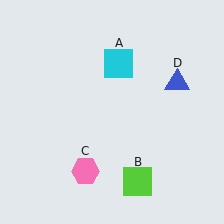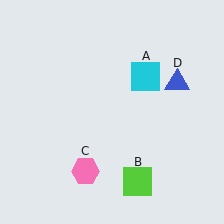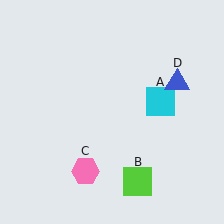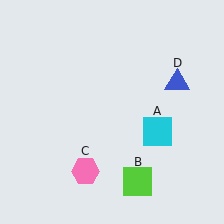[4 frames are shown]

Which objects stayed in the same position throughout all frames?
Lime square (object B) and pink hexagon (object C) and blue triangle (object D) remained stationary.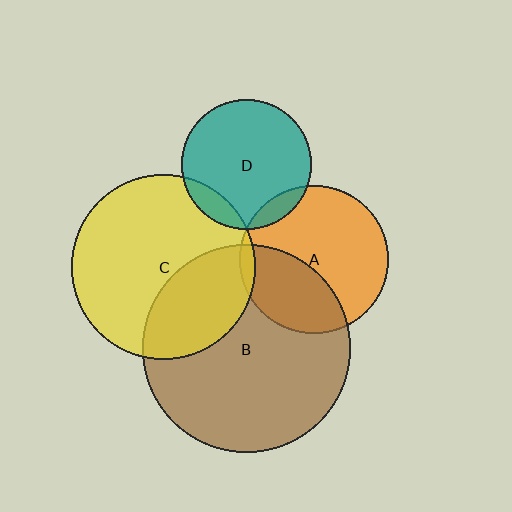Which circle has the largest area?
Circle B (brown).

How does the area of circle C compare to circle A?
Approximately 1.5 times.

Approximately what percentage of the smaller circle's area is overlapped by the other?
Approximately 5%.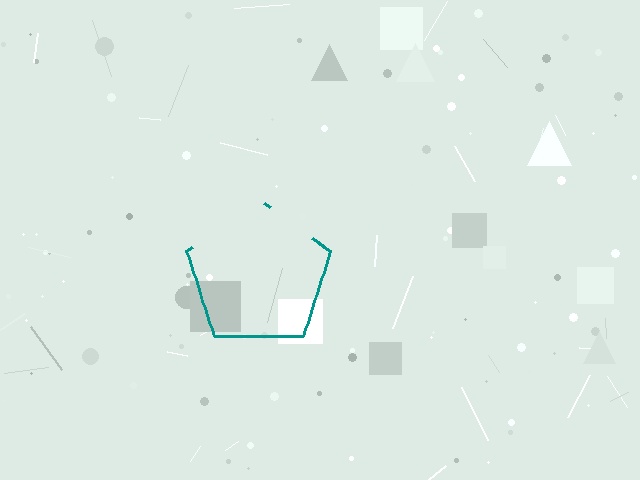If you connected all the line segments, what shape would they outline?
They would outline a pentagon.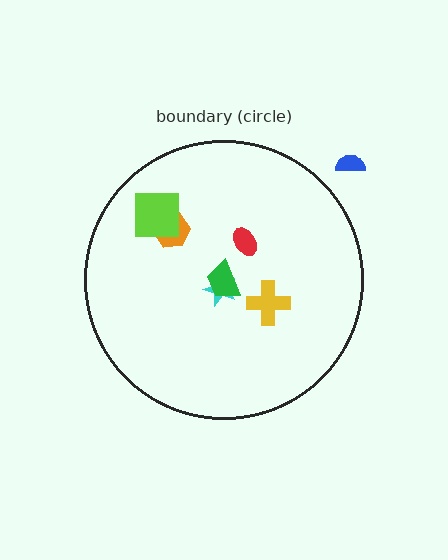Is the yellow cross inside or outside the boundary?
Inside.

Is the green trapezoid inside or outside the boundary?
Inside.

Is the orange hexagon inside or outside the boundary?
Inside.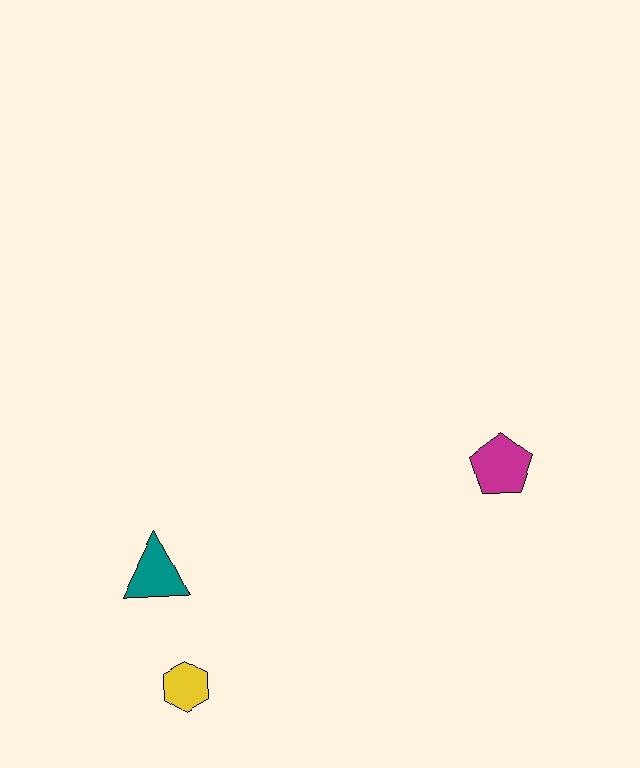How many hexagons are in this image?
There is 1 hexagon.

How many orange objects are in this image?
There are no orange objects.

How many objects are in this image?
There are 3 objects.